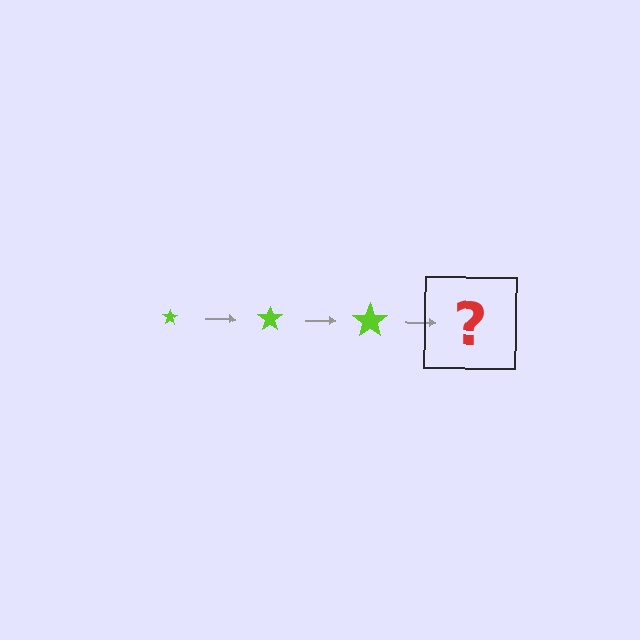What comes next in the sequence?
The next element should be a lime star, larger than the previous one.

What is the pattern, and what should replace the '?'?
The pattern is that the star gets progressively larger each step. The '?' should be a lime star, larger than the previous one.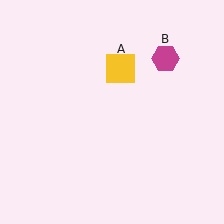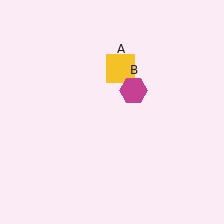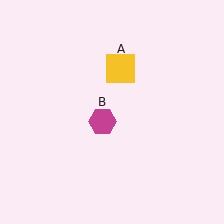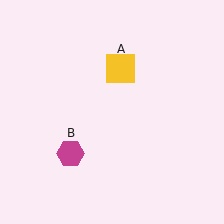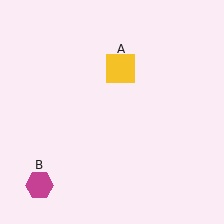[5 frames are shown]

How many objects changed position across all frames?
1 object changed position: magenta hexagon (object B).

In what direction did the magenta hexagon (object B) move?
The magenta hexagon (object B) moved down and to the left.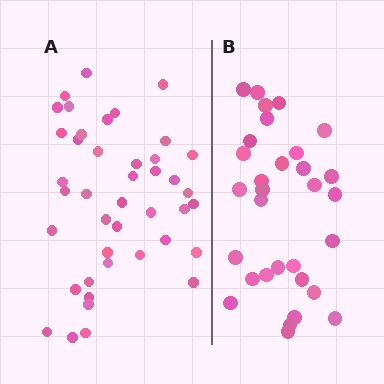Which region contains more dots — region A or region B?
Region A (the left region) has more dots.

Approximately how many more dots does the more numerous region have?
Region A has roughly 12 or so more dots than region B.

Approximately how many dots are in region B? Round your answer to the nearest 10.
About 30 dots. (The exact count is 31, which rounds to 30.)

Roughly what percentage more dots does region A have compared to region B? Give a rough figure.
About 35% more.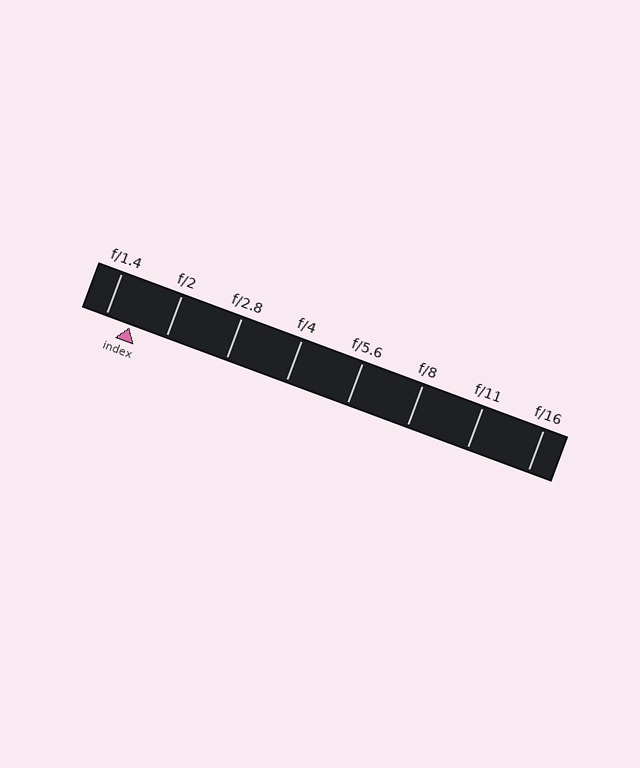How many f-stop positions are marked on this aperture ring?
There are 8 f-stop positions marked.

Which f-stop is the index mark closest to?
The index mark is closest to f/1.4.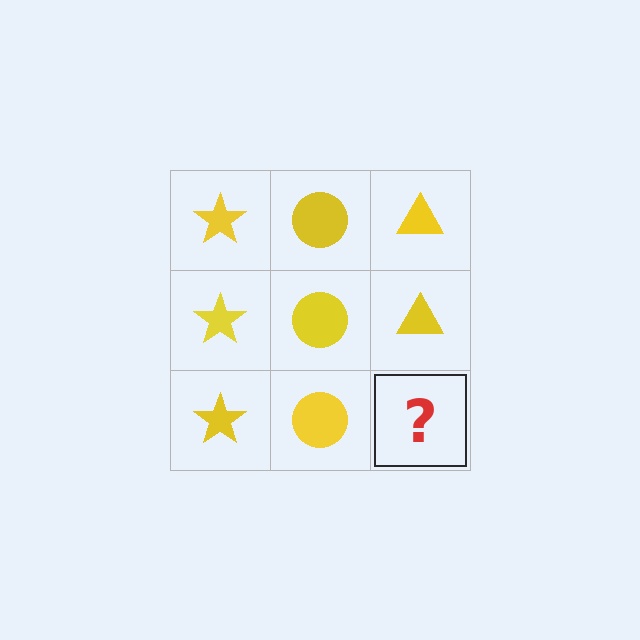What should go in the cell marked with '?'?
The missing cell should contain a yellow triangle.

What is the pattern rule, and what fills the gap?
The rule is that each column has a consistent shape. The gap should be filled with a yellow triangle.